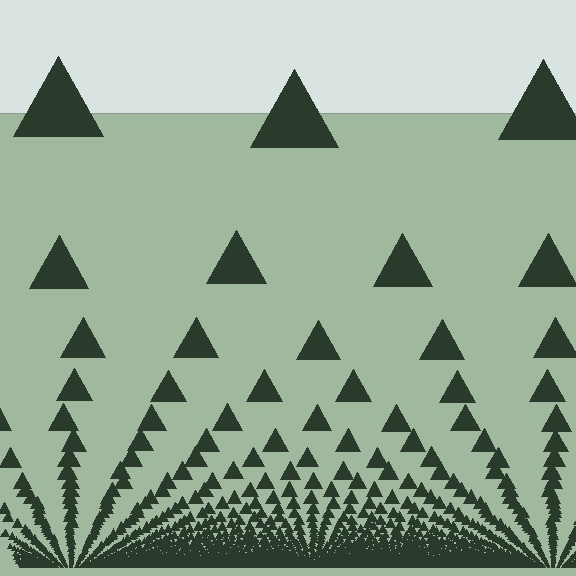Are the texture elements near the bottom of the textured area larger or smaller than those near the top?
Smaller. The gradient is inverted — elements near the bottom are smaller and denser.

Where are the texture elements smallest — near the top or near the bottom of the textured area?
Near the bottom.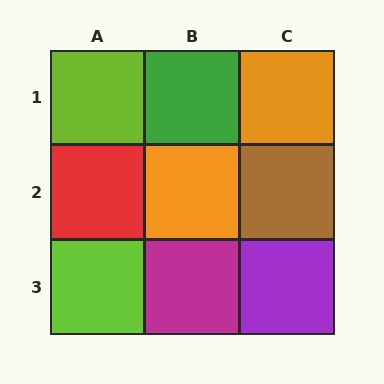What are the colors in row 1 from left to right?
Lime, green, orange.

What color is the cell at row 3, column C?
Purple.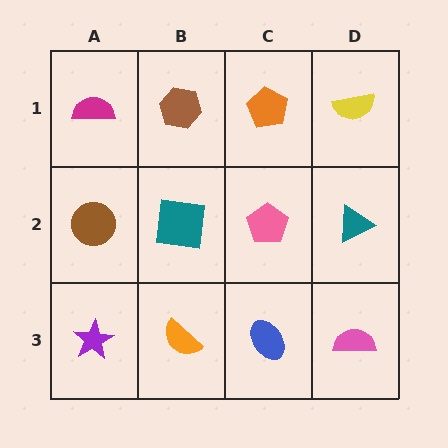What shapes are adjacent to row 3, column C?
A pink pentagon (row 2, column C), an orange semicircle (row 3, column B), a pink semicircle (row 3, column D).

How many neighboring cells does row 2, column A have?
3.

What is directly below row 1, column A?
A brown circle.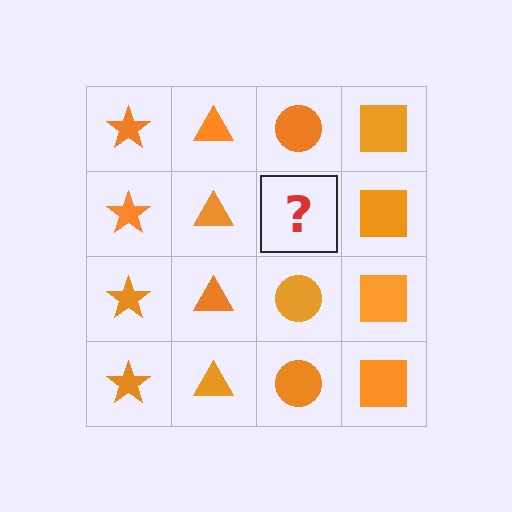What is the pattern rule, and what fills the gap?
The rule is that each column has a consistent shape. The gap should be filled with an orange circle.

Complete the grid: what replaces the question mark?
The question mark should be replaced with an orange circle.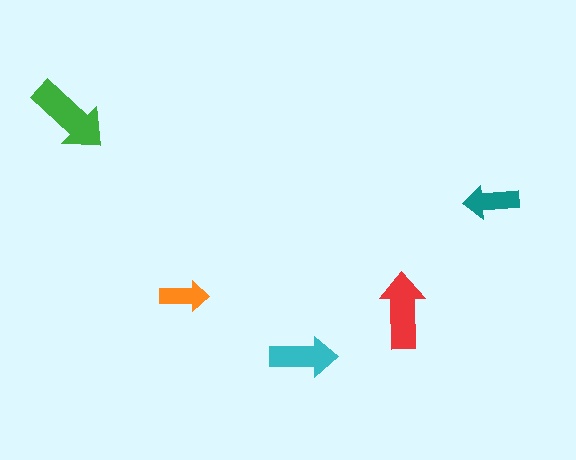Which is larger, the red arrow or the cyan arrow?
The red one.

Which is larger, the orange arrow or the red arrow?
The red one.